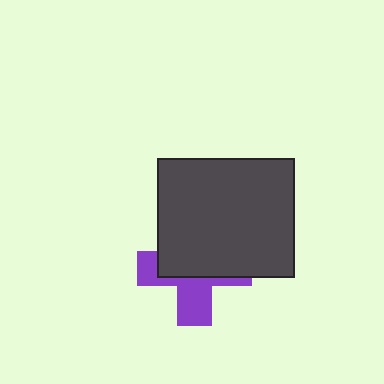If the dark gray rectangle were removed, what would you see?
You would see the complete purple cross.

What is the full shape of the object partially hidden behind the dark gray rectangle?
The partially hidden object is a purple cross.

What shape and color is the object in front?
The object in front is a dark gray rectangle.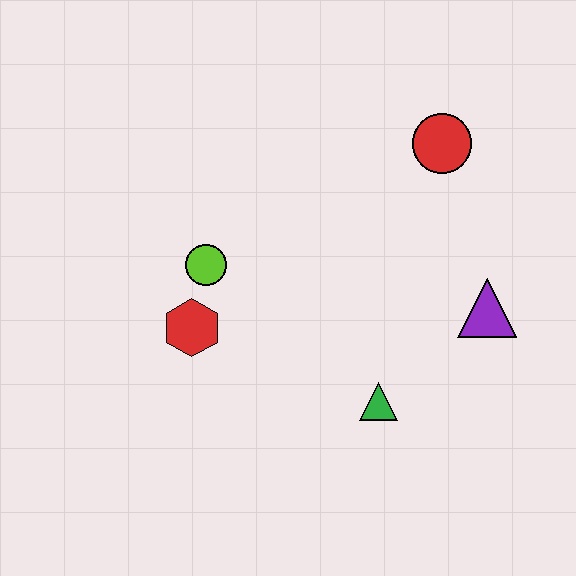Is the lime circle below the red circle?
Yes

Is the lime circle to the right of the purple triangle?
No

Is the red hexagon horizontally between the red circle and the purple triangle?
No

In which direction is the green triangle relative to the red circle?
The green triangle is below the red circle.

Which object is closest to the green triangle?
The purple triangle is closest to the green triangle.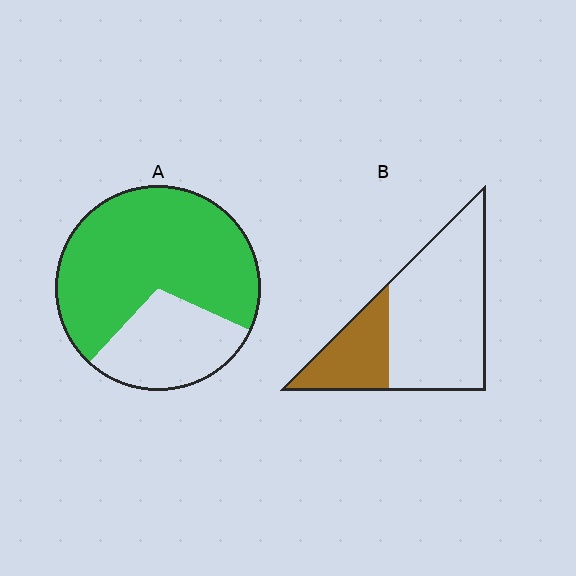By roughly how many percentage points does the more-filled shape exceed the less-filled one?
By roughly 40 percentage points (A over B).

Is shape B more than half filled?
No.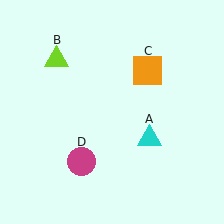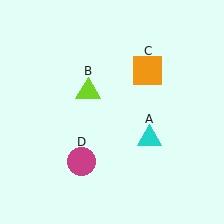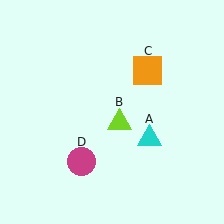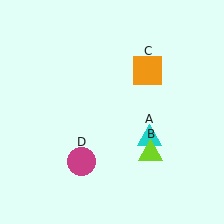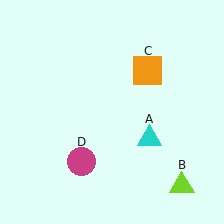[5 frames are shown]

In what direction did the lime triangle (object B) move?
The lime triangle (object B) moved down and to the right.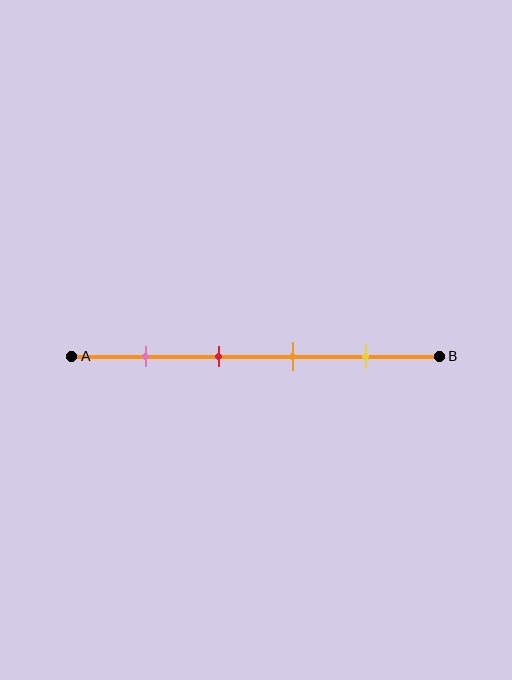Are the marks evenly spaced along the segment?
Yes, the marks are approximately evenly spaced.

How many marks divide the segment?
There are 4 marks dividing the segment.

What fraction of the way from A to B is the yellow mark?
The yellow mark is approximately 80% (0.8) of the way from A to B.